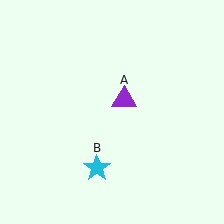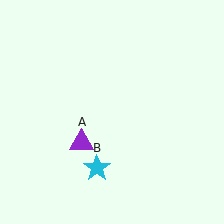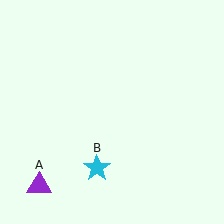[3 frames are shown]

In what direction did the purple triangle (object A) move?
The purple triangle (object A) moved down and to the left.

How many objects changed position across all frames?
1 object changed position: purple triangle (object A).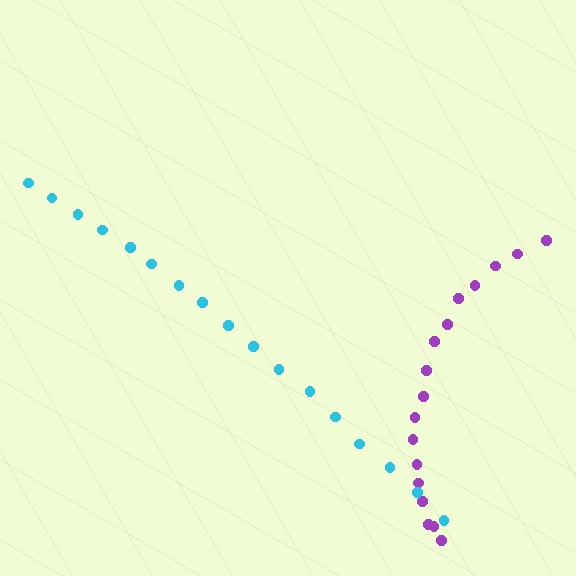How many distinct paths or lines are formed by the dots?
There are 2 distinct paths.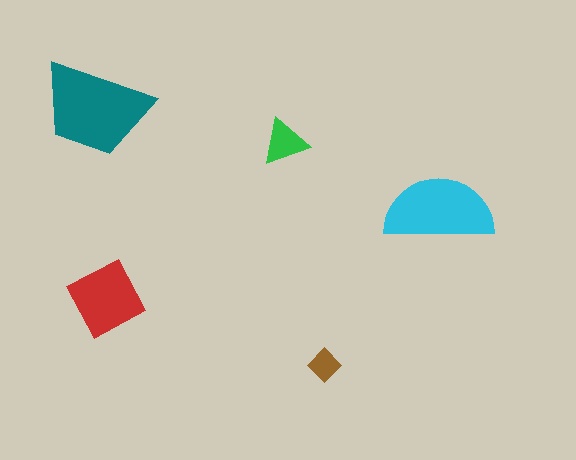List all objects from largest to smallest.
The teal trapezoid, the cyan semicircle, the red square, the green triangle, the brown diamond.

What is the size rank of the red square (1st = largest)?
3rd.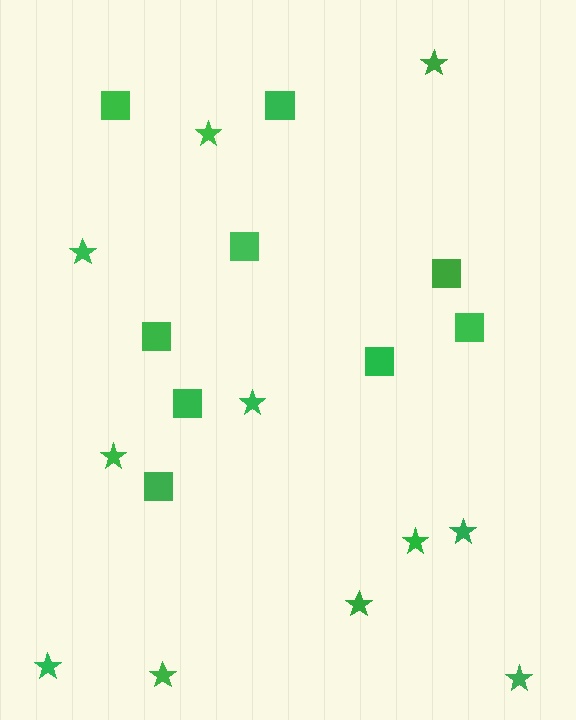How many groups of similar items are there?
There are 2 groups: one group of squares (9) and one group of stars (11).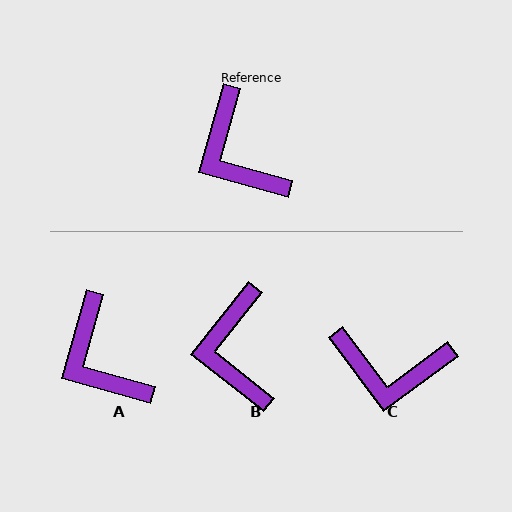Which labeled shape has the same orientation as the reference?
A.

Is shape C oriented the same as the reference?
No, it is off by about 53 degrees.